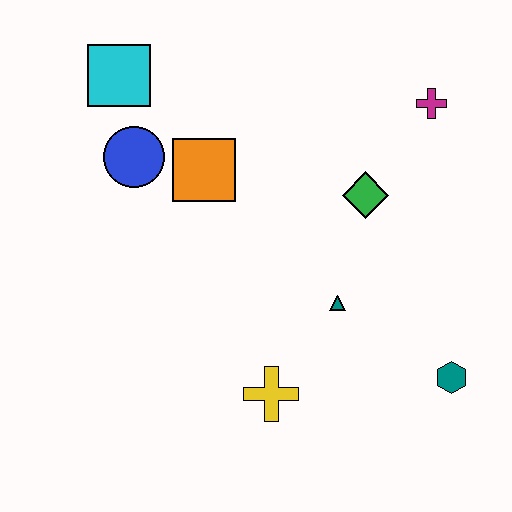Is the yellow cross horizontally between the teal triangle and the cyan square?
Yes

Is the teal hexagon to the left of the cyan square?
No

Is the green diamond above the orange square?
No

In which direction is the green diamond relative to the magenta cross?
The green diamond is below the magenta cross.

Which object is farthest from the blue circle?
The teal hexagon is farthest from the blue circle.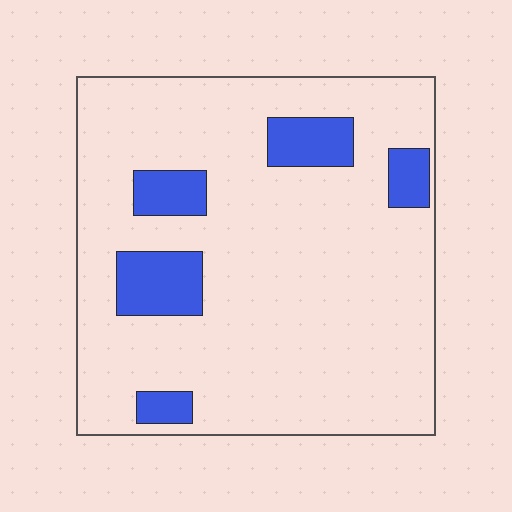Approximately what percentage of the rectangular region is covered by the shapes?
Approximately 15%.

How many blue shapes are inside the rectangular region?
5.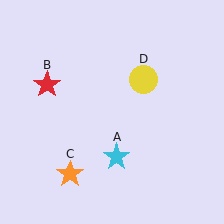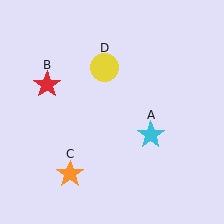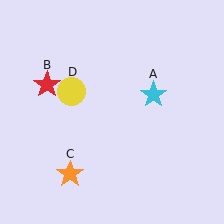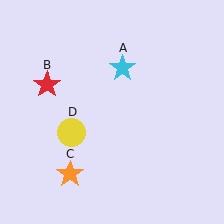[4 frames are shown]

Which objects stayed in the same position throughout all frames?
Red star (object B) and orange star (object C) remained stationary.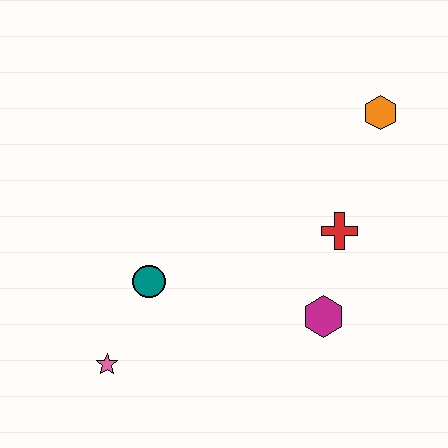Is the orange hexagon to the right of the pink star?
Yes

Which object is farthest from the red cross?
The pink star is farthest from the red cross.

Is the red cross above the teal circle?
Yes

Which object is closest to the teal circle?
The pink star is closest to the teal circle.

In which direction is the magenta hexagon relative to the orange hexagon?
The magenta hexagon is below the orange hexagon.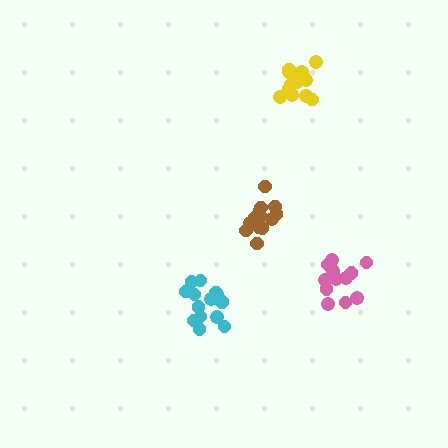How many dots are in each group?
Group 1: 16 dots, Group 2: 14 dots, Group 3: 14 dots, Group 4: 13 dots (57 total).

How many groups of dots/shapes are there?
There are 4 groups.